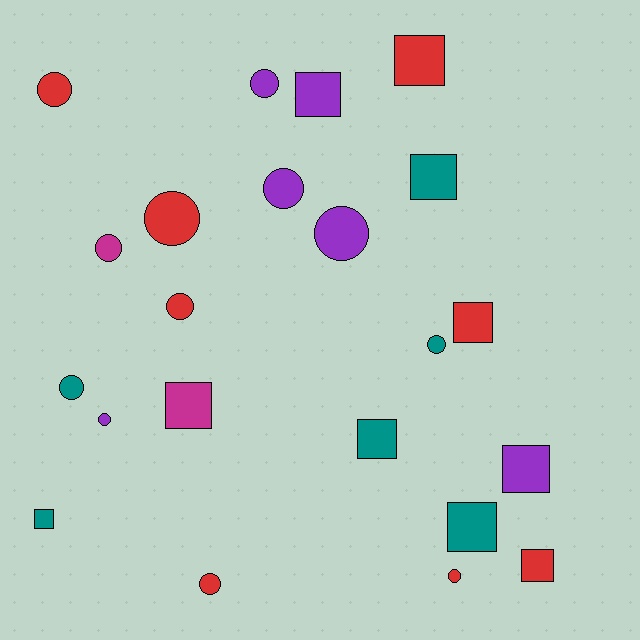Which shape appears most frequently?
Circle, with 12 objects.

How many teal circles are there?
There are 2 teal circles.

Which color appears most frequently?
Red, with 8 objects.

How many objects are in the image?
There are 22 objects.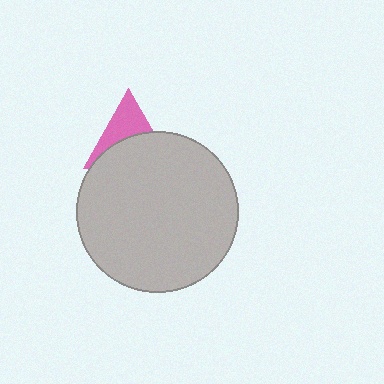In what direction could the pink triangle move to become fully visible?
The pink triangle could move up. That would shift it out from behind the light gray circle entirely.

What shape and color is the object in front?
The object in front is a light gray circle.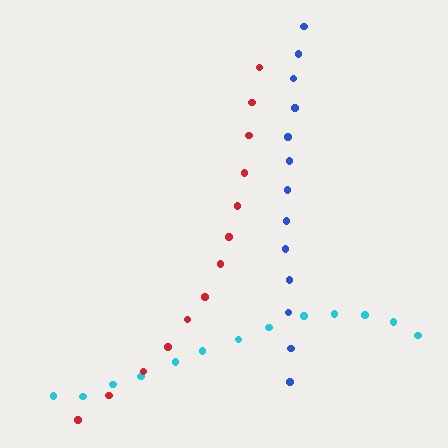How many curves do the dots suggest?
There are 3 distinct paths.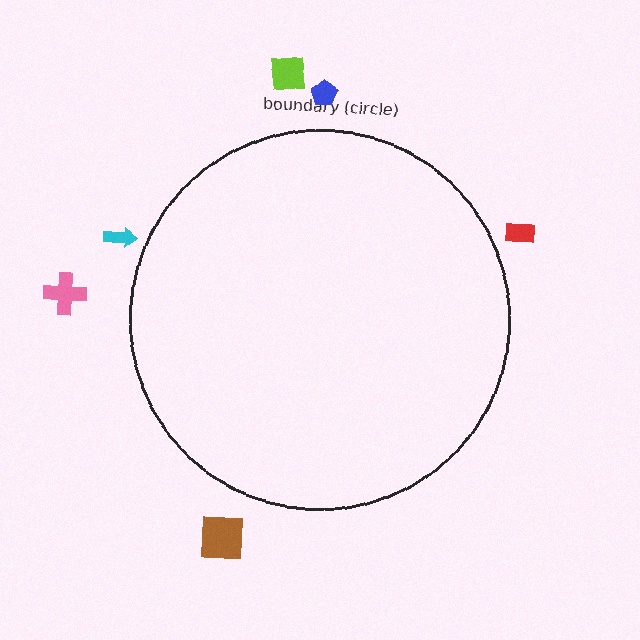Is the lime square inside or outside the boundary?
Outside.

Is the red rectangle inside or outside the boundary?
Outside.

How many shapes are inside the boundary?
0 inside, 6 outside.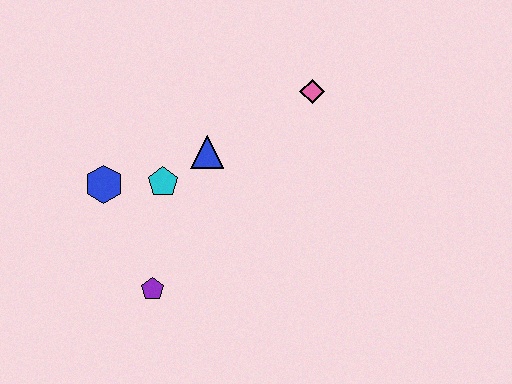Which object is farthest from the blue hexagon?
The pink diamond is farthest from the blue hexagon.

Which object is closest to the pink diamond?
The blue triangle is closest to the pink diamond.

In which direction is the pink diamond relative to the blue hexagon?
The pink diamond is to the right of the blue hexagon.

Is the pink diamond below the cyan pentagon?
No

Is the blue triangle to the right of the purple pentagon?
Yes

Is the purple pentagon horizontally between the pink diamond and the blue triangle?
No